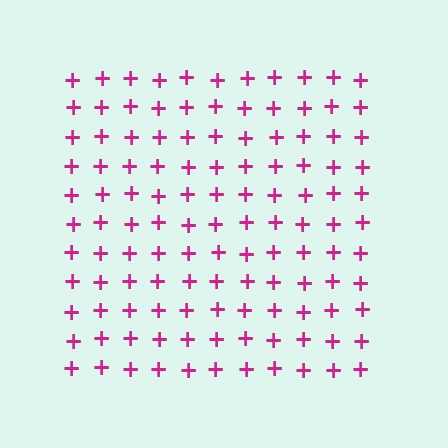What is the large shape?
The large shape is a square.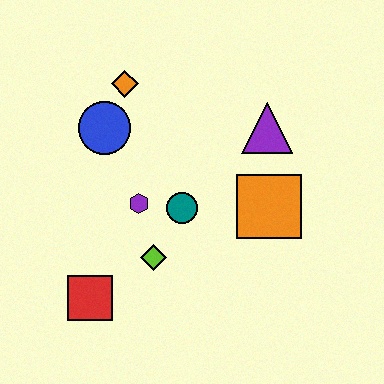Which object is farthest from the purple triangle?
The red square is farthest from the purple triangle.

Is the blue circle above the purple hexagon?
Yes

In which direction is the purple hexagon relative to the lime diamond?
The purple hexagon is above the lime diamond.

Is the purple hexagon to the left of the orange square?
Yes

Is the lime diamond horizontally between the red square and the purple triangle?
Yes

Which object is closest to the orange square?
The purple triangle is closest to the orange square.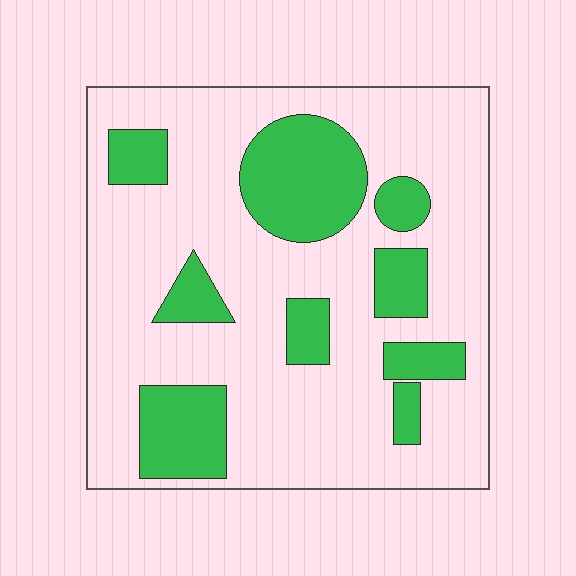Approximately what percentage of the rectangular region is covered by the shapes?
Approximately 25%.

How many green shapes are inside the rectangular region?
9.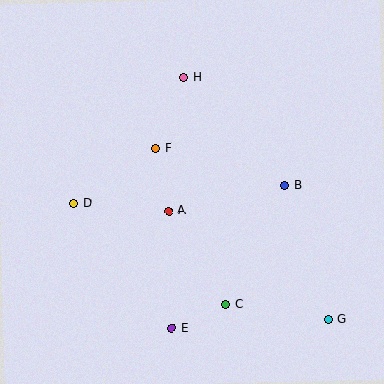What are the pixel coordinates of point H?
Point H is at (184, 77).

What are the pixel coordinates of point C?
Point C is at (225, 304).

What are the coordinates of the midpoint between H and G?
The midpoint between H and G is at (256, 198).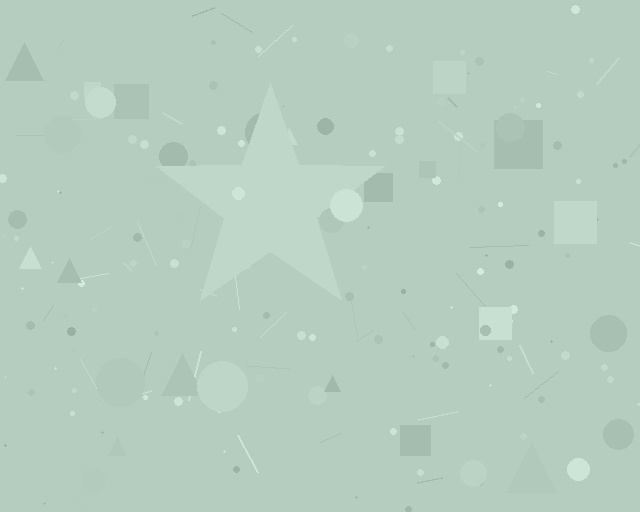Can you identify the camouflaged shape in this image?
The camouflaged shape is a star.